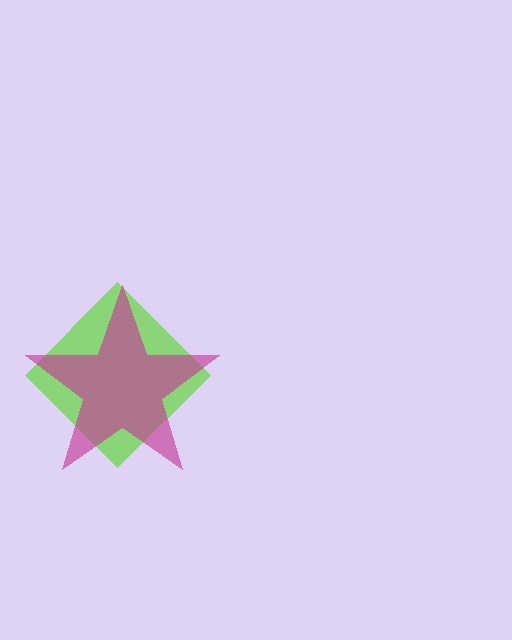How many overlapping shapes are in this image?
There are 2 overlapping shapes in the image.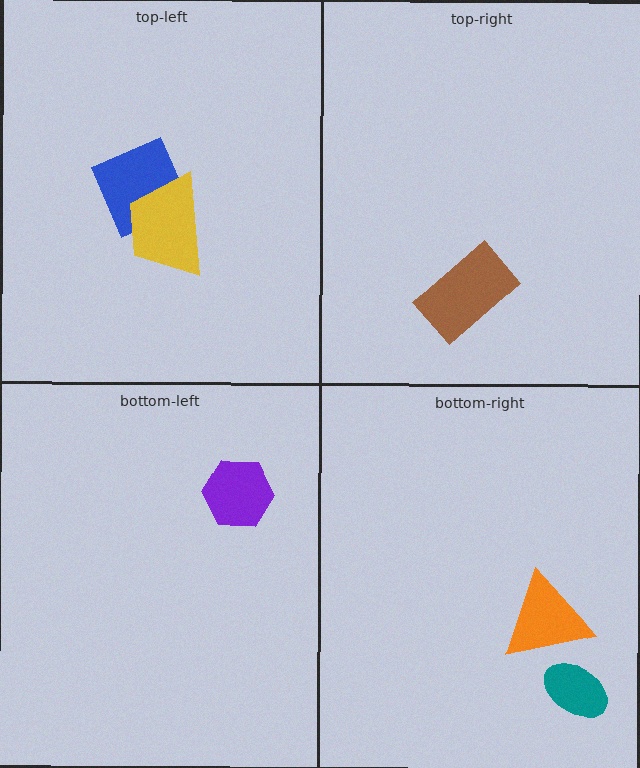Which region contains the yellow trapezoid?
The top-left region.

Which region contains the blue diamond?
The top-left region.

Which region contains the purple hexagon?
The bottom-left region.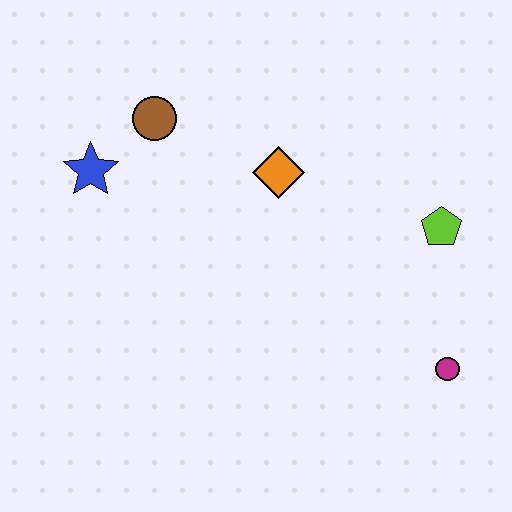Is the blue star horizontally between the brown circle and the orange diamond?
No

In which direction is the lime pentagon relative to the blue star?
The lime pentagon is to the right of the blue star.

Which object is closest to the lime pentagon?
The magenta circle is closest to the lime pentagon.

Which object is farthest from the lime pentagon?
The blue star is farthest from the lime pentagon.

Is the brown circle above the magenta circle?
Yes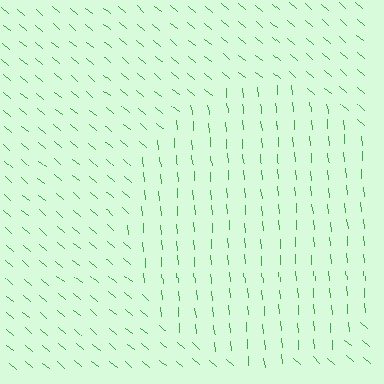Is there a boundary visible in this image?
Yes, there is a texture boundary formed by a change in line orientation.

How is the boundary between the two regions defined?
The boundary is defined purely by a change in line orientation (approximately 45 degrees difference). All lines are the same color and thickness.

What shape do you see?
I see a circle.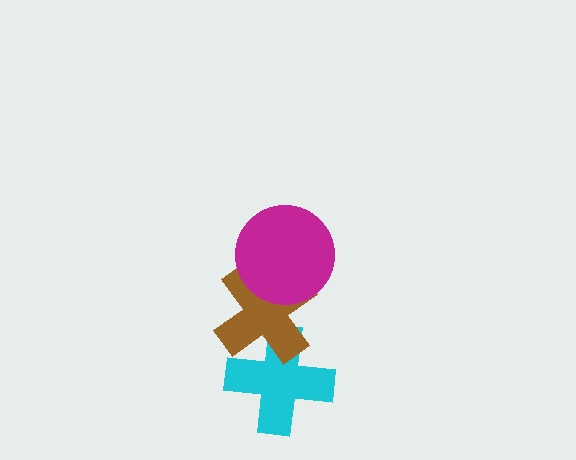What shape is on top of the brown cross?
The magenta circle is on top of the brown cross.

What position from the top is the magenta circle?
The magenta circle is 1st from the top.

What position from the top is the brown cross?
The brown cross is 2nd from the top.